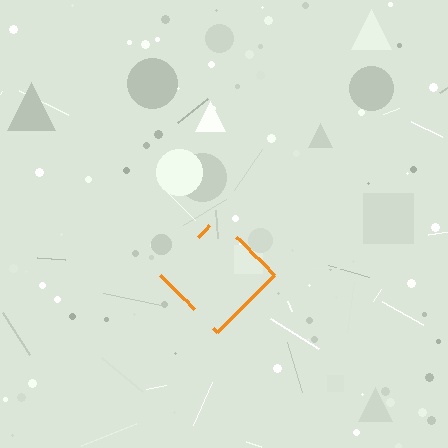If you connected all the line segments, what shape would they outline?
They would outline a diamond.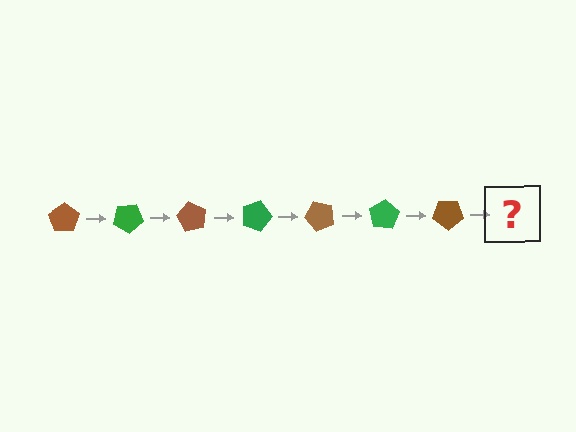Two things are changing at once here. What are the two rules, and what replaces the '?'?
The two rules are that it rotates 30 degrees each step and the color cycles through brown and green. The '?' should be a green pentagon, rotated 210 degrees from the start.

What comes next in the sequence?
The next element should be a green pentagon, rotated 210 degrees from the start.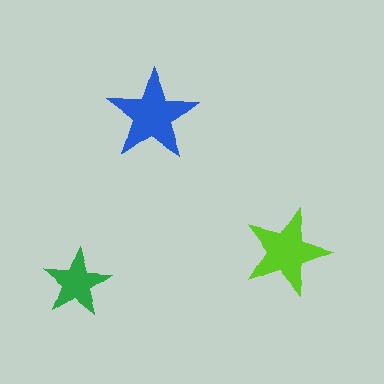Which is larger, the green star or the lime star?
The lime one.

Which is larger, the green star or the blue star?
The blue one.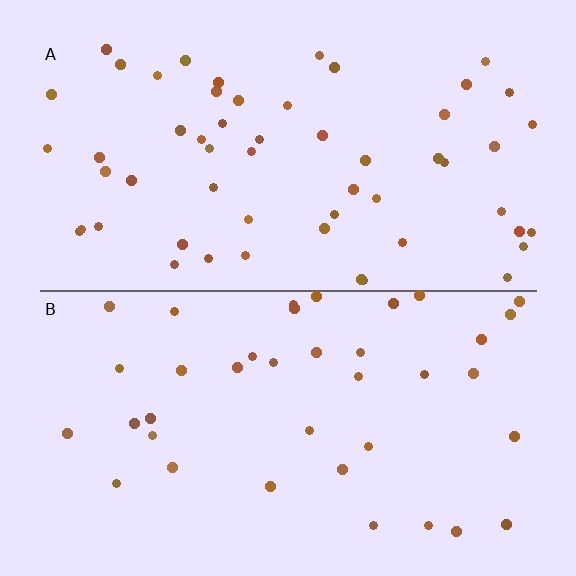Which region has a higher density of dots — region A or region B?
A (the top).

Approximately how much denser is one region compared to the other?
Approximately 1.5× — region A over region B.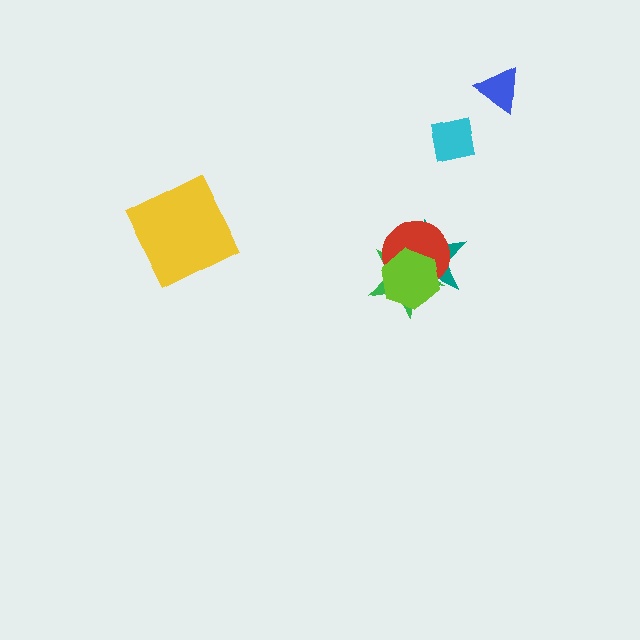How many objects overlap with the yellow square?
0 objects overlap with the yellow square.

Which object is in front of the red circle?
The lime hexagon is in front of the red circle.